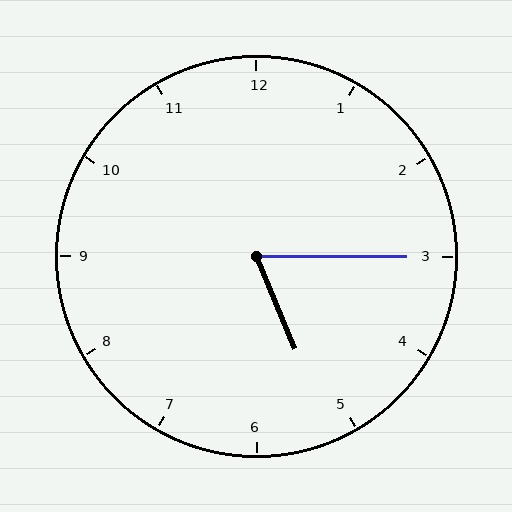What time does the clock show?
5:15.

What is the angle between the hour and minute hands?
Approximately 68 degrees.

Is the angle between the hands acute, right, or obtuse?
It is acute.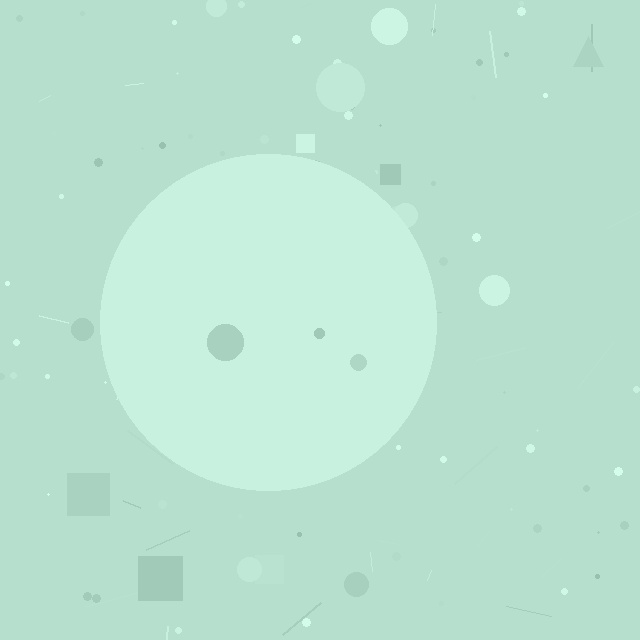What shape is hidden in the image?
A circle is hidden in the image.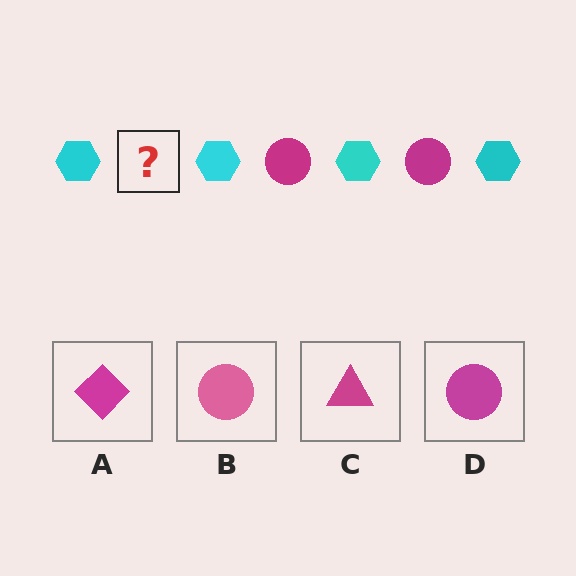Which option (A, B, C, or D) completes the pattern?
D.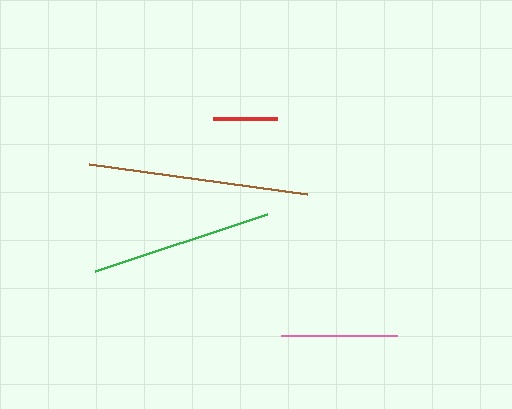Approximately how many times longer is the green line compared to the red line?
The green line is approximately 2.8 times the length of the red line.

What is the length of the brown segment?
The brown segment is approximately 220 pixels long.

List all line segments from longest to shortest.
From longest to shortest: brown, green, pink, red.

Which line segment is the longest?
The brown line is the longest at approximately 220 pixels.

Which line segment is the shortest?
The red line is the shortest at approximately 65 pixels.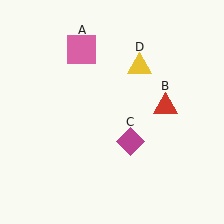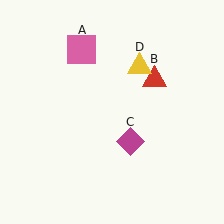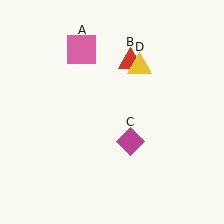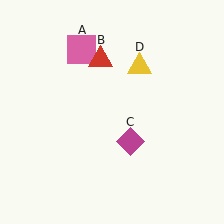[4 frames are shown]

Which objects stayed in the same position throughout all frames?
Pink square (object A) and magenta diamond (object C) and yellow triangle (object D) remained stationary.